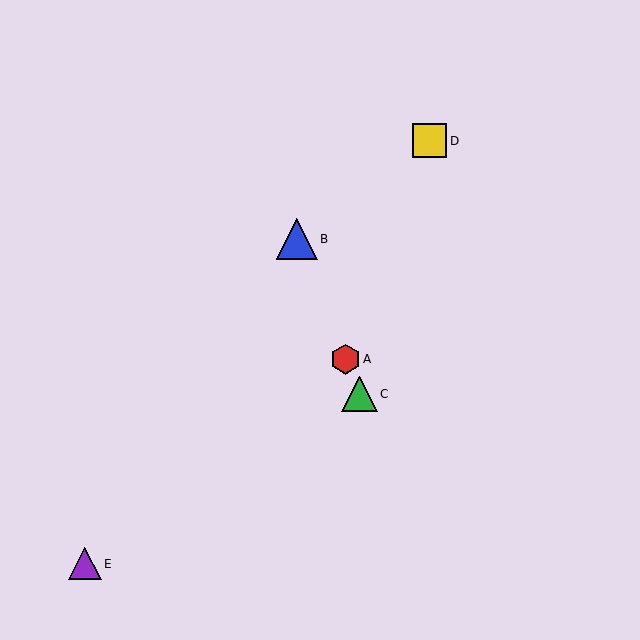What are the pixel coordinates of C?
Object C is at (359, 394).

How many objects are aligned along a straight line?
3 objects (A, B, C) are aligned along a straight line.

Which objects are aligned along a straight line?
Objects A, B, C are aligned along a straight line.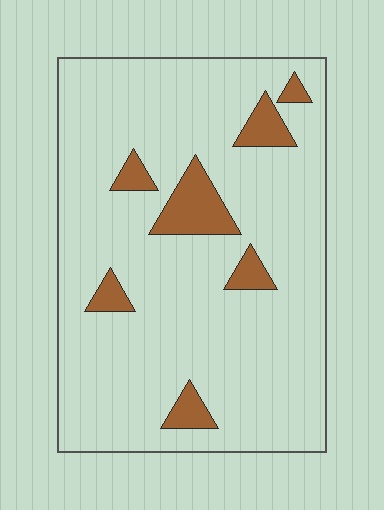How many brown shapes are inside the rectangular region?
7.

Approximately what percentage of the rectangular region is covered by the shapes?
Approximately 10%.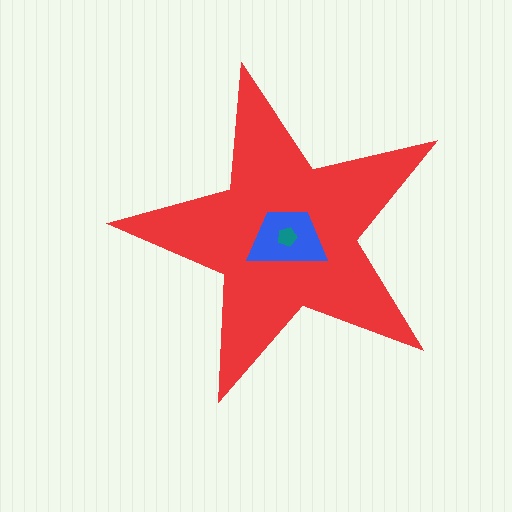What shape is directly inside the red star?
The blue trapezoid.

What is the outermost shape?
The red star.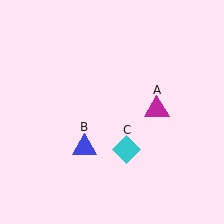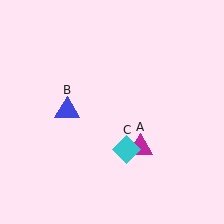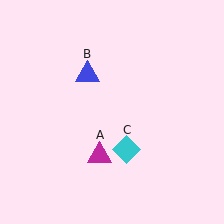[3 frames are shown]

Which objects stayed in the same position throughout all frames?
Cyan diamond (object C) remained stationary.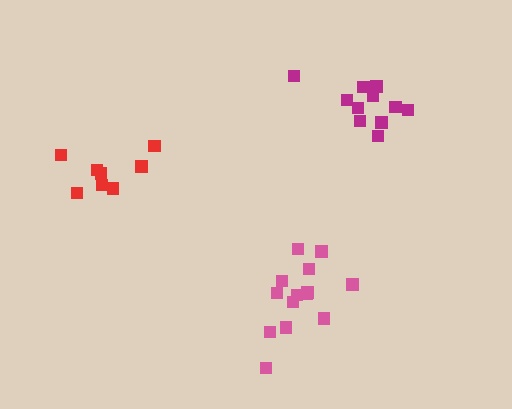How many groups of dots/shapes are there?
There are 3 groups.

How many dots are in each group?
Group 1: 11 dots, Group 2: 8 dots, Group 3: 14 dots (33 total).